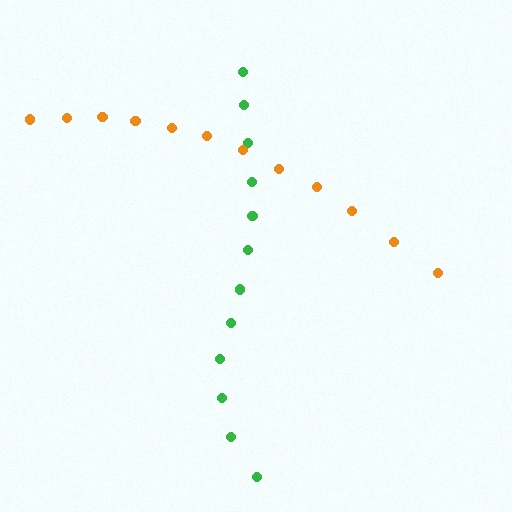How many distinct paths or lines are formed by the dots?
There are 2 distinct paths.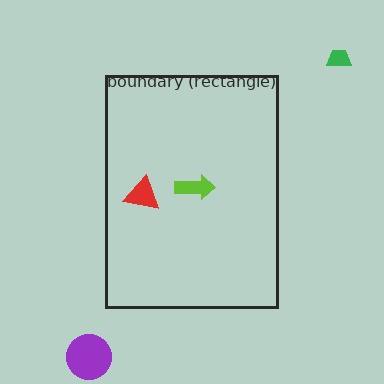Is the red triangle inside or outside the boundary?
Inside.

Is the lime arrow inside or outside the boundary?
Inside.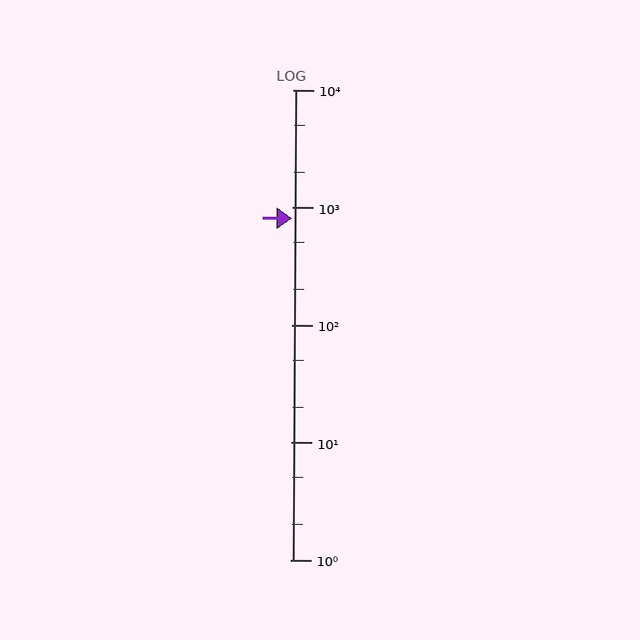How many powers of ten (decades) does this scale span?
The scale spans 4 decades, from 1 to 10000.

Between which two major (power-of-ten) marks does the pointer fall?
The pointer is between 100 and 1000.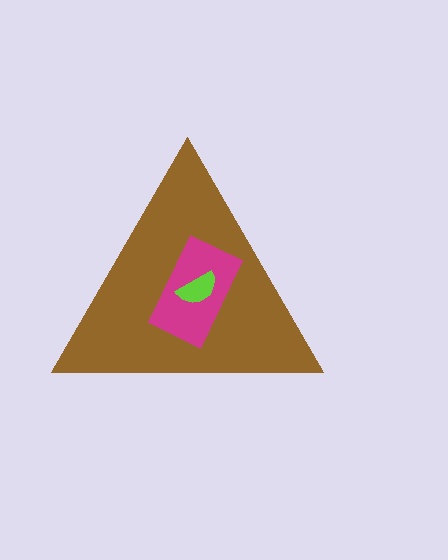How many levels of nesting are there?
3.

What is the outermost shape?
The brown triangle.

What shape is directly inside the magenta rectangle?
The lime semicircle.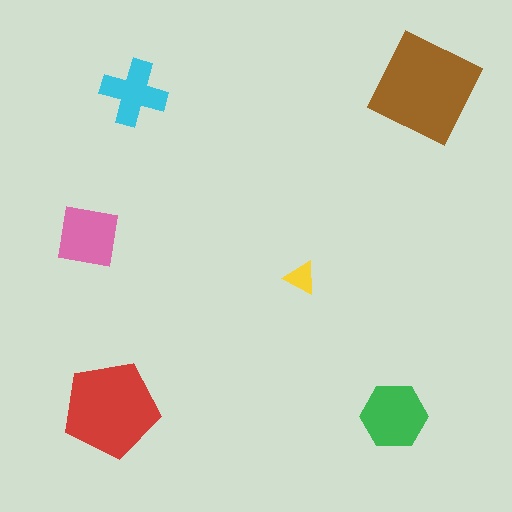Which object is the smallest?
The yellow triangle.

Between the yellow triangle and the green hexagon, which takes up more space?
The green hexagon.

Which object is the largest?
The brown square.